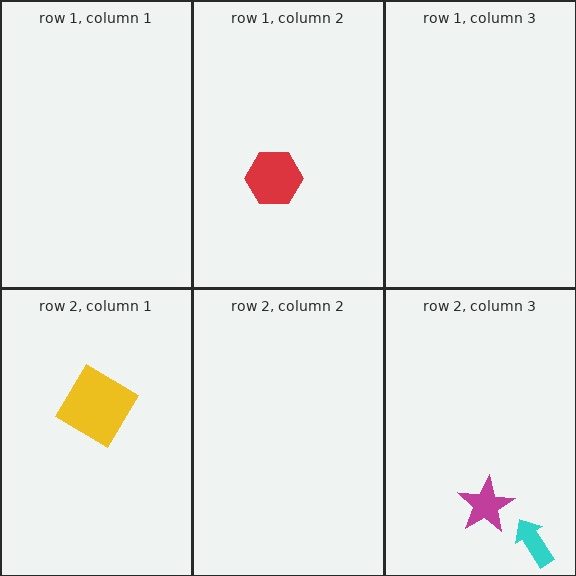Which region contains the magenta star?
The row 2, column 3 region.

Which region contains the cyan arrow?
The row 2, column 3 region.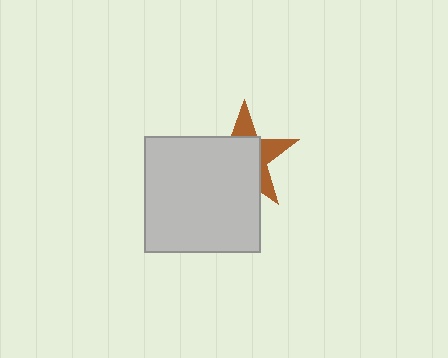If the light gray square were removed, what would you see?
You would see the complete brown star.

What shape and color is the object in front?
The object in front is a light gray square.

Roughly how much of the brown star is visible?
A small part of it is visible (roughly 35%).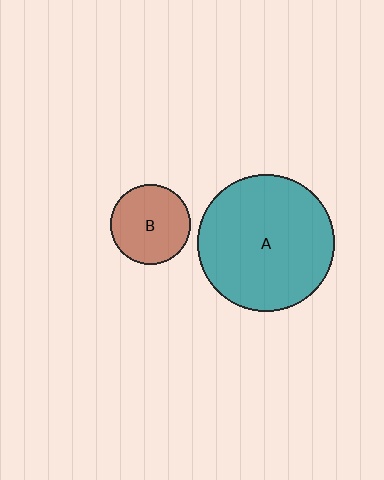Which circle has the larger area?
Circle A (teal).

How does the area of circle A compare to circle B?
Approximately 2.9 times.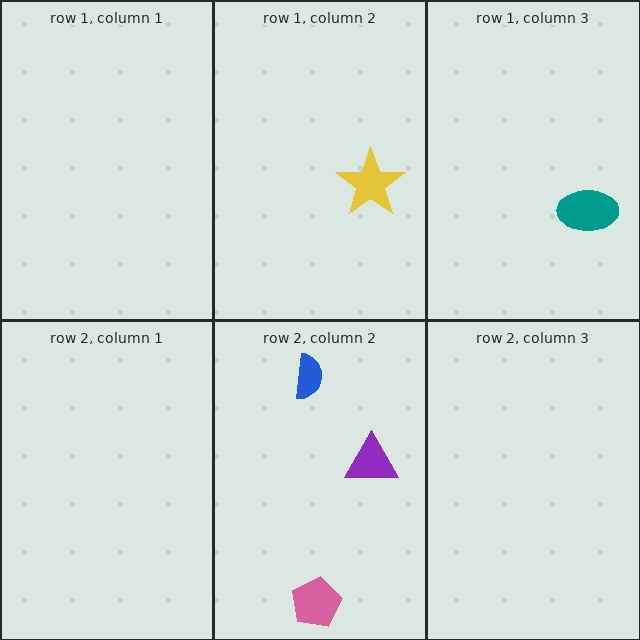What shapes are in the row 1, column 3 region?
The teal ellipse.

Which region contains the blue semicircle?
The row 2, column 2 region.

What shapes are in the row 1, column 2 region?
The yellow star.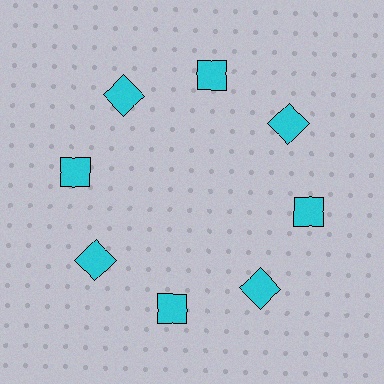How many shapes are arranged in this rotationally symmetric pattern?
There are 8 shapes, arranged in 8 groups of 1.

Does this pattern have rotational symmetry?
Yes, this pattern has 8-fold rotational symmetry. It looks the same after rotating 45 degrees around the center.